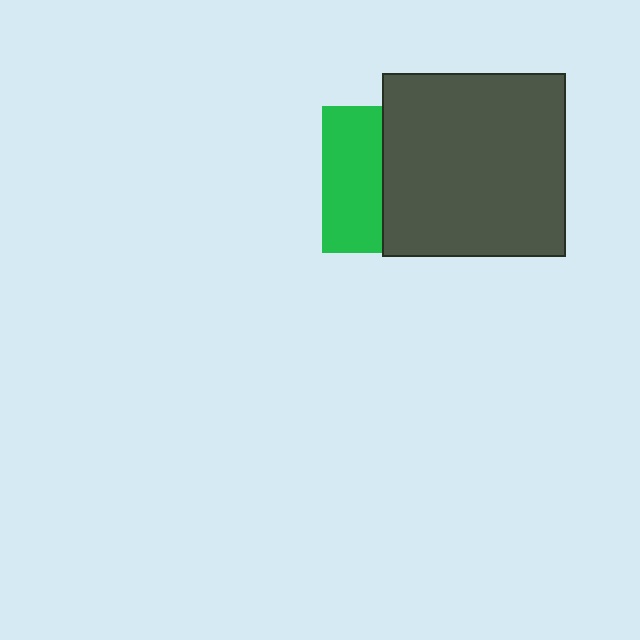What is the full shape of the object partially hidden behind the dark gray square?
The partially hidden object is a green square.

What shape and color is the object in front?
The object in front is a dark gray square.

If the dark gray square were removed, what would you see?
You would see the complete green square.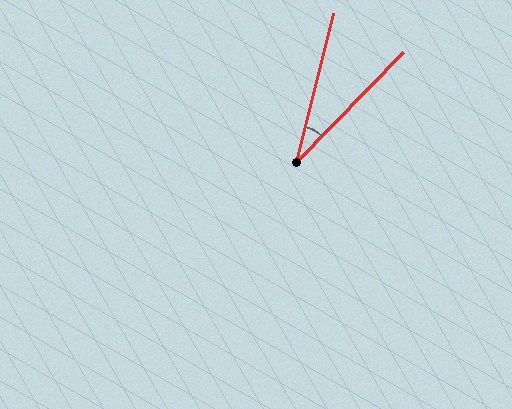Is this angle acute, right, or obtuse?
It is acute.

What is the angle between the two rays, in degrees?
Approximately 30 degrees.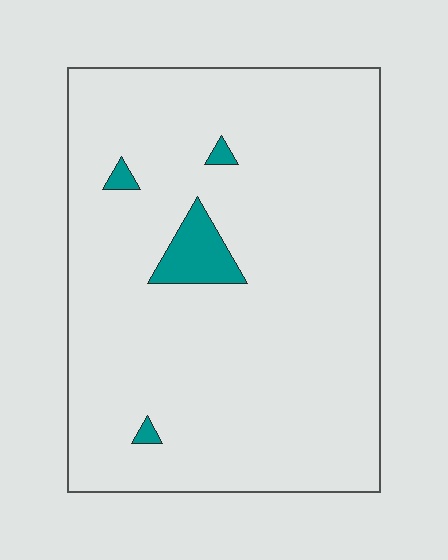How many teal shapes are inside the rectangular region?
4.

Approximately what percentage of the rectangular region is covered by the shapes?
Approximately 5%.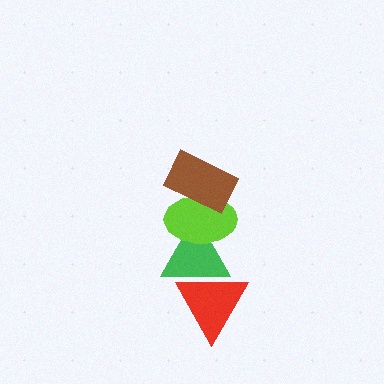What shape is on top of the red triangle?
The green triangle is on top of the red triangle.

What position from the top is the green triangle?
The green triangle is 3rd from the top.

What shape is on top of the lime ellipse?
The brown rectangle is on top of the lime ellipse.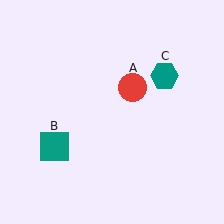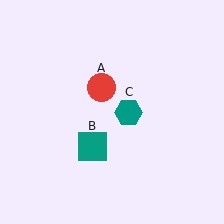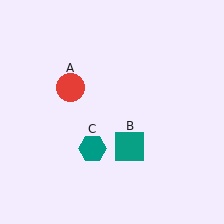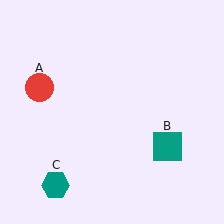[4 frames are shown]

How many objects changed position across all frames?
3 objects changed position: red circle (object A), teal square (object B), teal hexagon (object C).